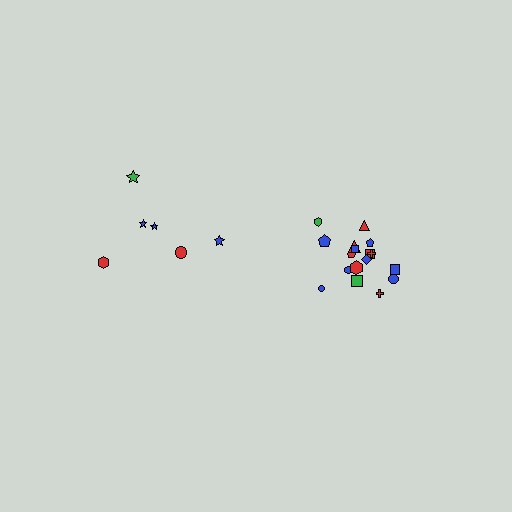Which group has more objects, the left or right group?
The right group.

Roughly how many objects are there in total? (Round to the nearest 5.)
Roughly 25 objects in total.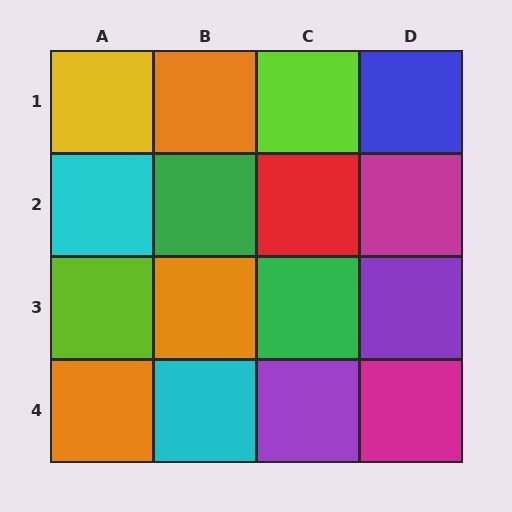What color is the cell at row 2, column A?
Cyan.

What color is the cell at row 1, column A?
Yellow.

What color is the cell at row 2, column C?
Red.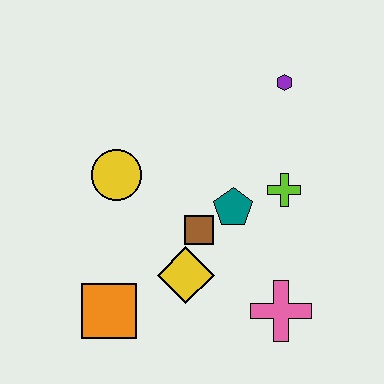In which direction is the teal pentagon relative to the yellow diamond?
The teal pentagon is above the yellow diamond.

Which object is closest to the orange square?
The yellow diamond is closest to the orange square.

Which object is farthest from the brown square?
The purple hexagon is farthest from the brown square.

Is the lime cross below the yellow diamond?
No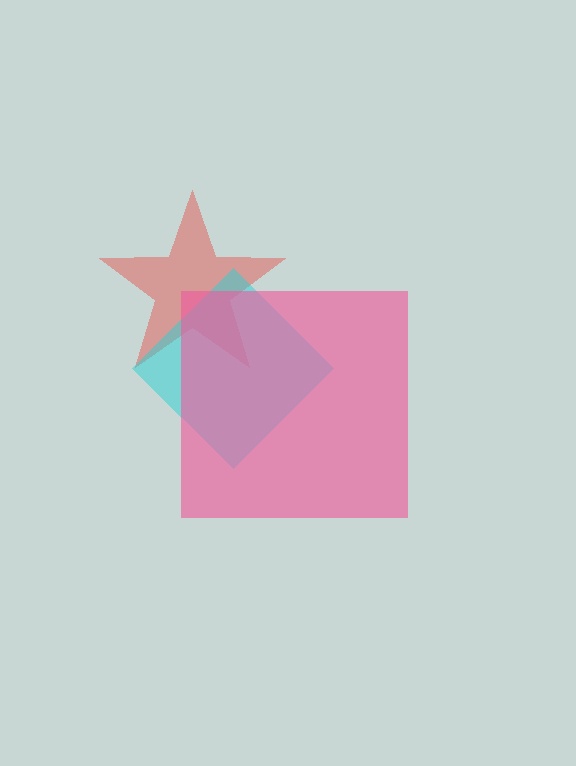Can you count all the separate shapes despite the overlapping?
Yes, there are 3 separate shapes.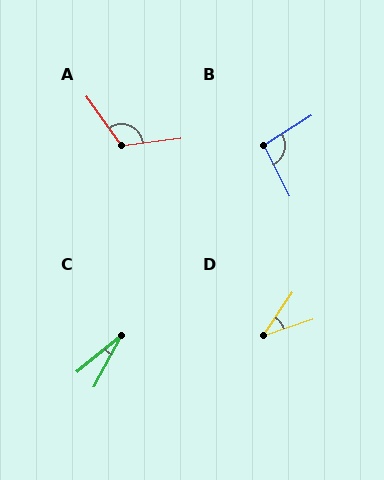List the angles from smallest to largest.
C (23°), D (37°), B (95°), A (118°).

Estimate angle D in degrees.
Approximately 37 degrees.